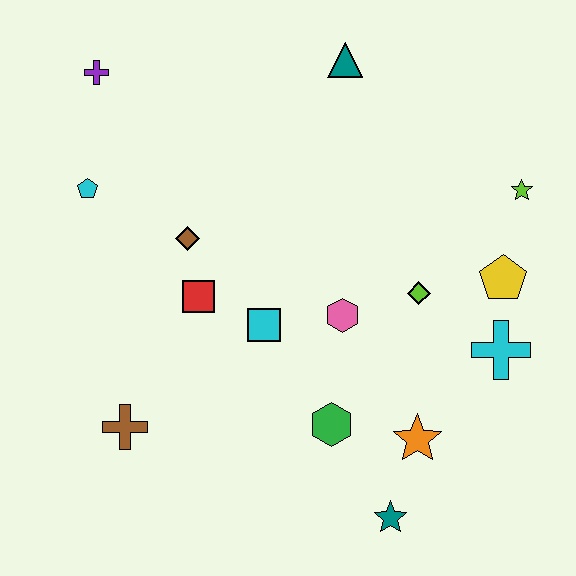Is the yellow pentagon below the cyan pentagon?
Yes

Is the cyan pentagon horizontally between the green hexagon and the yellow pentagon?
No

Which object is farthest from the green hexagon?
The purple cross is farthest from the green hexagon.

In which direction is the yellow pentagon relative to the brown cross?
The yellow pentagon is to the right of the brown cross.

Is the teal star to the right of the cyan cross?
No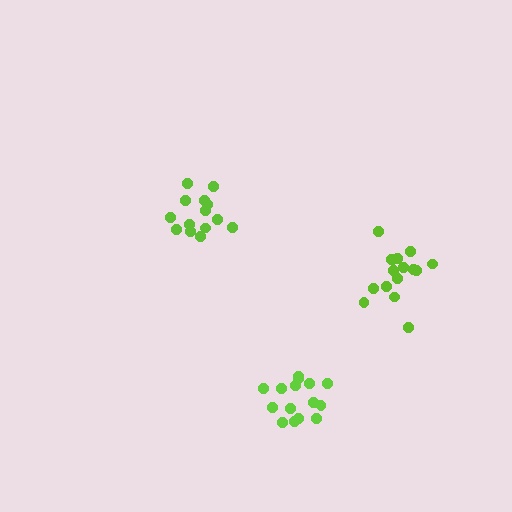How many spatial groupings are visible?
There are 3 spatial groupings.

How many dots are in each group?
Group 1: 14 dots, Group 2: 15 dots, Group 3: 16 dots (45 total).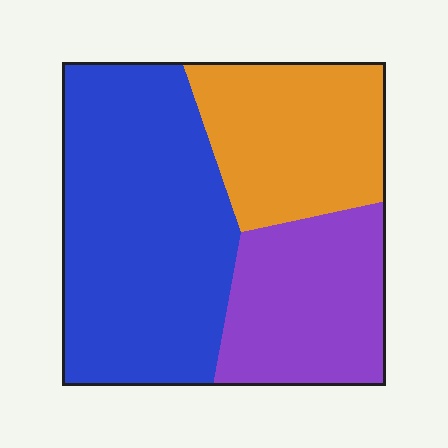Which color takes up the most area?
Blue, at roughly 50%.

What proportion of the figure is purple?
Purple takes up between a quarter and a half of the figure.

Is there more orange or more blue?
Blue.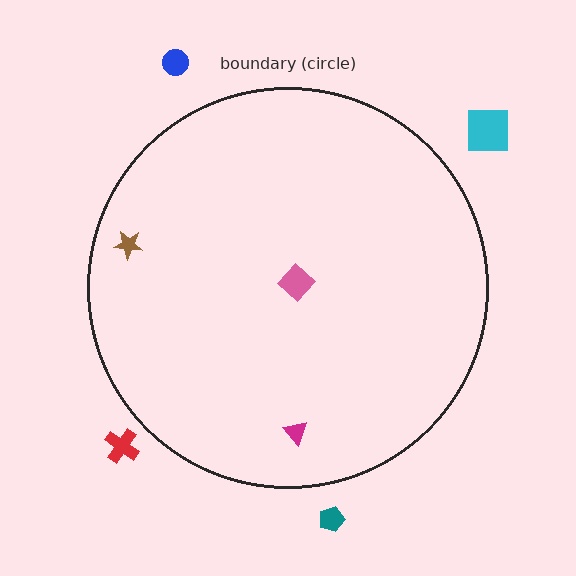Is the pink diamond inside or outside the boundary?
Inside.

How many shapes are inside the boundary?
3 inside, 4 outside.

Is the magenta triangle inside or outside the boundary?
Inside.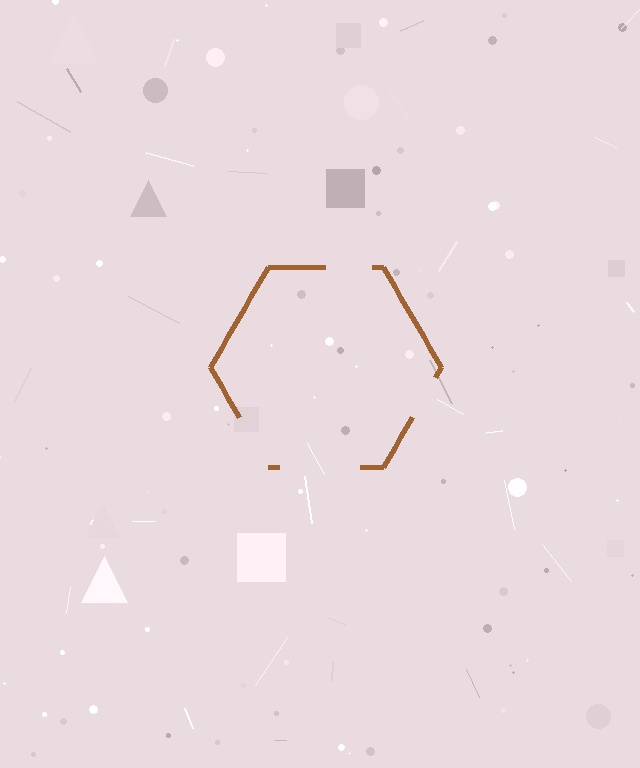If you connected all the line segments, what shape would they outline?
They would outline a hexagon.